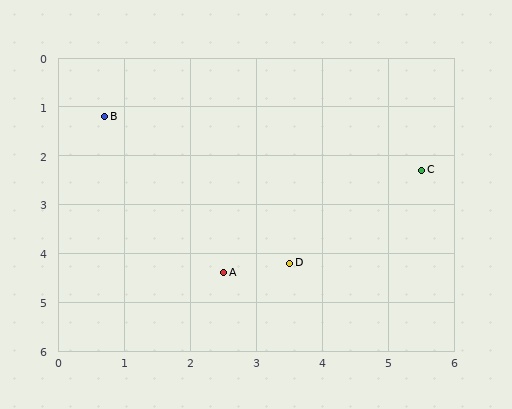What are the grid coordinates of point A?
Point A is at approximately (2.5, 4.4).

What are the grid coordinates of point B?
Point B is at approximately (0.7, 1.2).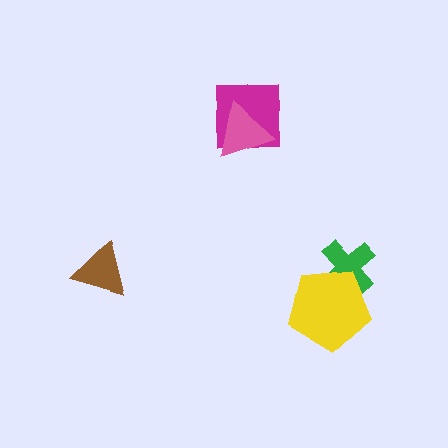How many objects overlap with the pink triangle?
1 object overlaps with the pink triangle.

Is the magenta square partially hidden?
Yes, it is partially covered by another shape.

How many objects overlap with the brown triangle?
0 objects overlap with the brown triangle.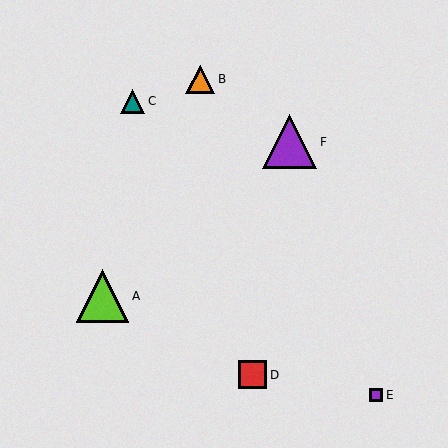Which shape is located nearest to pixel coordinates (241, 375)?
The red square (labeled D) at (252, 375) is nearest to that location.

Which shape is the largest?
The purple triangle (labeled F) is the largest.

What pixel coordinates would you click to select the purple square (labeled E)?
Click at (376, 395) to select the purple square E.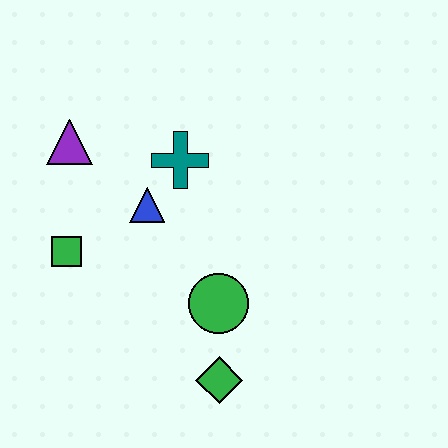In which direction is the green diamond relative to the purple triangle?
The green diamond is below the purple triangle.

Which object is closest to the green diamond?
The green circle is closest to the green diamond.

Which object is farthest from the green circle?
The purple triangle is farthest from the green circle.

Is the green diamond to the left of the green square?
No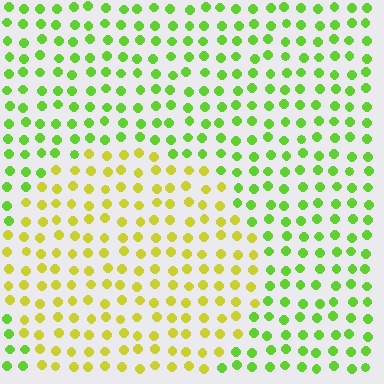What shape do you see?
I see a circle.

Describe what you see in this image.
The image is filled with small lime elements in a uniform arrangement. A circle-shaped region is visible where the elements are tinted to a slightly different hue, forming a subtle color boundary.